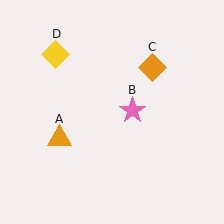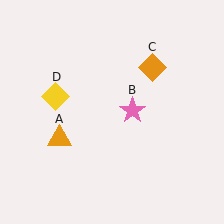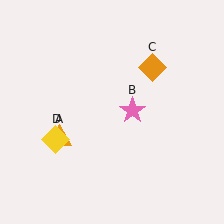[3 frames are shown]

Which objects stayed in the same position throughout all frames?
Orange triangle (object A) and pink star (object B) and orange diamond (object C) remained stationary.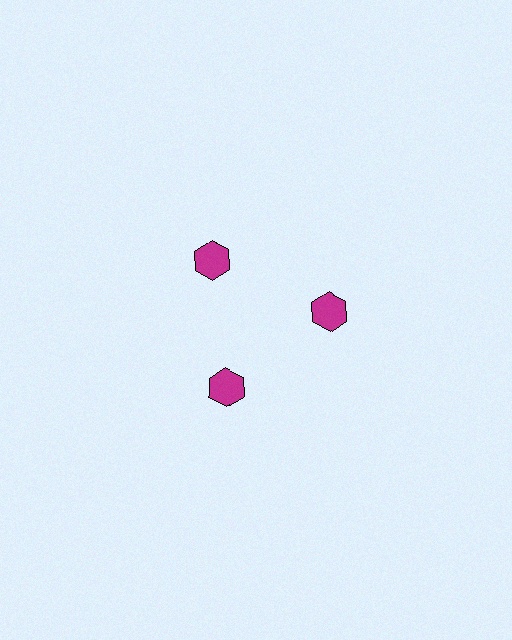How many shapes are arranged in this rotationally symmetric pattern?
There are 3 shapes, arranged in 3 groups of 1.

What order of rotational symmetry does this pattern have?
This pattern has 3-fold rotational symmetry.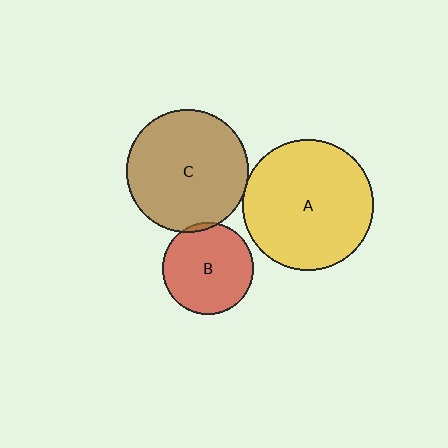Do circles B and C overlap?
Yes.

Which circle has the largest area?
Circle A (yellow).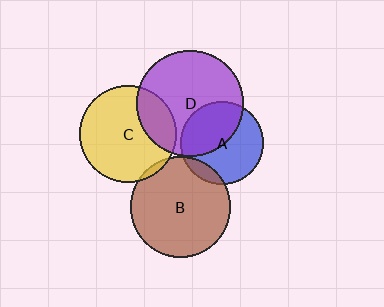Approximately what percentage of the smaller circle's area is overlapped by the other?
Approximately 45%.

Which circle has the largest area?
Circle D (purple).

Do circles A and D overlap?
Yes.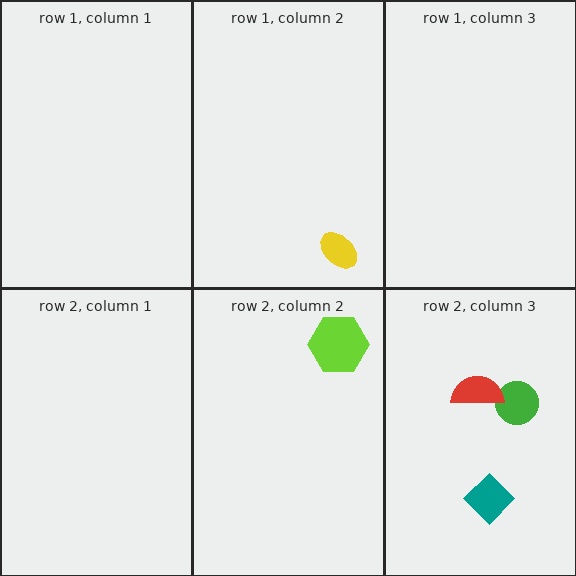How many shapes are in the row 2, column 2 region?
1.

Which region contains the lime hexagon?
The row 2, column 2 region.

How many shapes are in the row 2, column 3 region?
3.